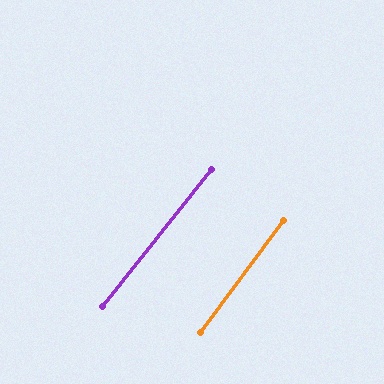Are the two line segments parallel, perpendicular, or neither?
Parallel — their directions differ by only 1.6°.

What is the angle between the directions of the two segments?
Approximately 2 degrees.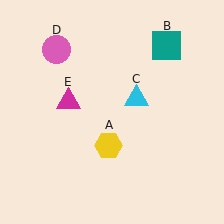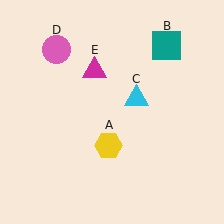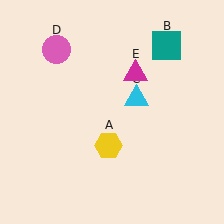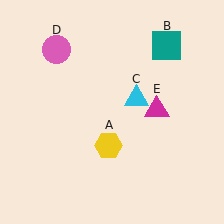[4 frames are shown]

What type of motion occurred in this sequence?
The magenta triangle (object E) rotated clockwise around the center of the scene.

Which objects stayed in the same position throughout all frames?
Yellow hexagon (object A) and teal square (object B) and cyan triangle (object C) and pink circle (object D) remained stationary.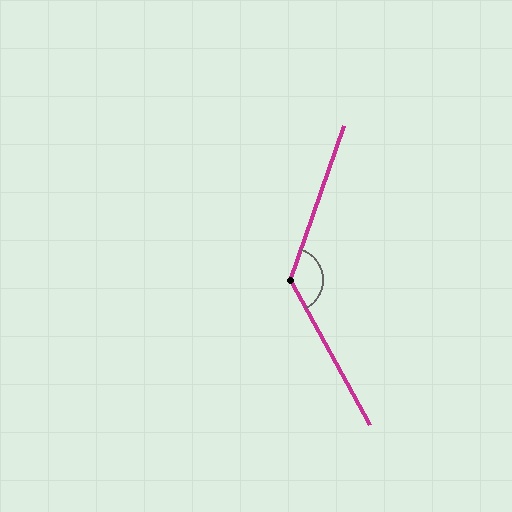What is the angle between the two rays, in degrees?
Approximately 132 degrees.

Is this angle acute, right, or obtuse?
It is obtuse.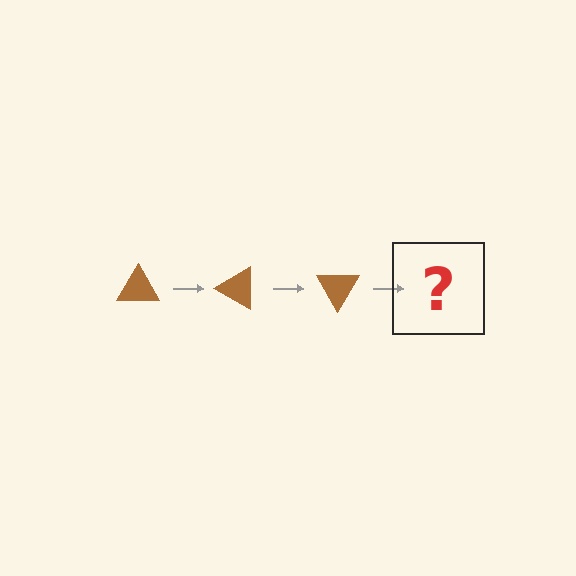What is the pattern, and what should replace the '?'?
The pattern is that the triangle rotates 30 degrees each step. The '?' should be a brown triangle rotated 90 degrees.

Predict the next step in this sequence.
The next step is a brown triangle rotated 90 degrees.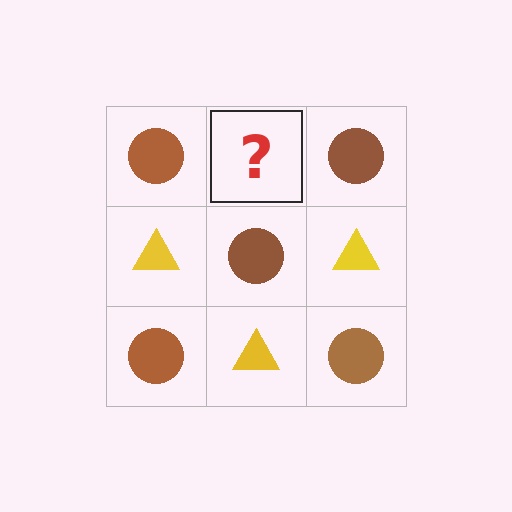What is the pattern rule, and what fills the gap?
The rule is that it alternates brown circle and yellow triangle in a checkerboard pattern. The gap should be filled with a yellow triangle.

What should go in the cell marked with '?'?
The missing cell should contain a yellow triangle.